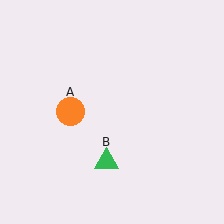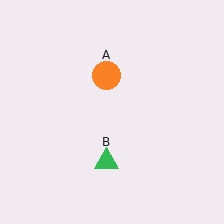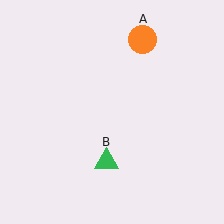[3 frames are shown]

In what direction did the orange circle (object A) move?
The orange circle (object A) moved up and to the right.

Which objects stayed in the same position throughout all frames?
Green triangle (object B) remained stationary.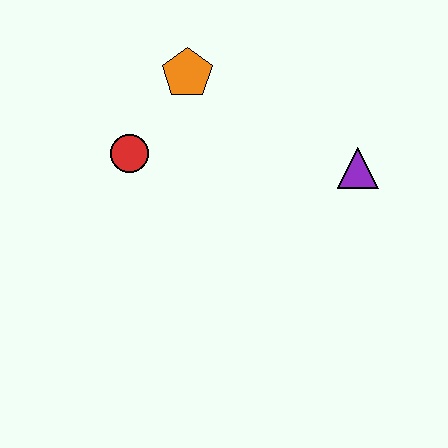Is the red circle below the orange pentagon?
Yes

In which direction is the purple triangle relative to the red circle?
The purple triangle is to the right of the red circle.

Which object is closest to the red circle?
The orange pentagon is closest to the red circle.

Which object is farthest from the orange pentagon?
The purple triangle is farthest from the orange pentagon.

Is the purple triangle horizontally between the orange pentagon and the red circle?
No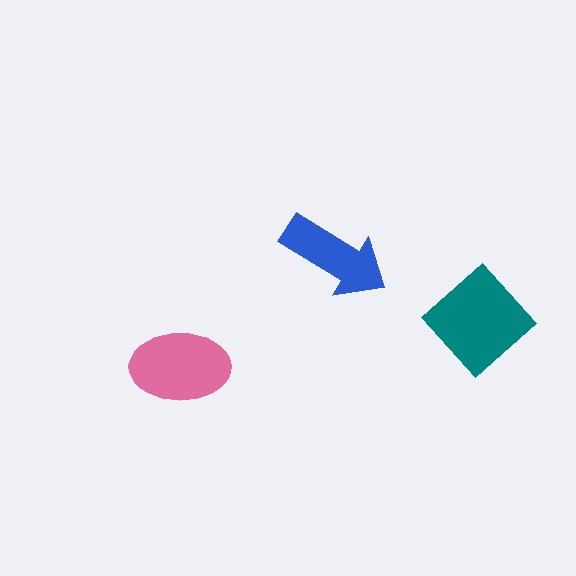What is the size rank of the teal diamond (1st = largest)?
1st.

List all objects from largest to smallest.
The teal diamond, the pink ellipse, the blue arrow.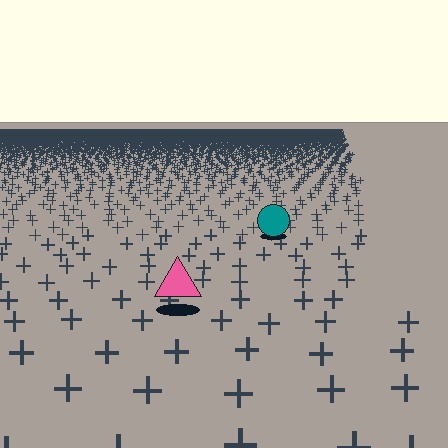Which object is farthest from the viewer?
The teal circle is farthest from the viewer. It appears smaller and the ground texture around it is denser.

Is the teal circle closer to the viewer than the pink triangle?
No. The pink triangle is closer — you can tell from the texture gradient: the ground texture is coarser near it.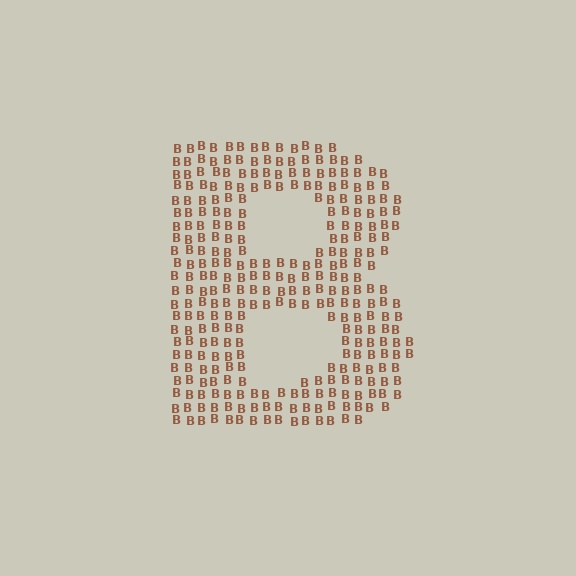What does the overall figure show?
The overall figure shows the letter B.